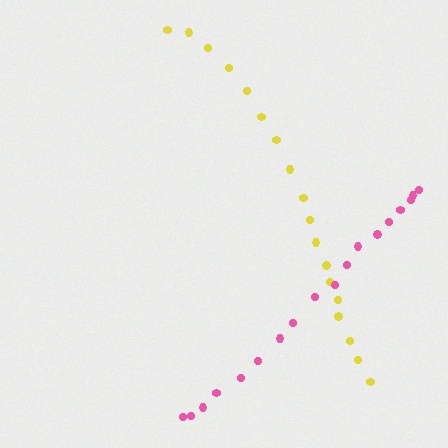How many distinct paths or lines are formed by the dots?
There are 2 distinct paths.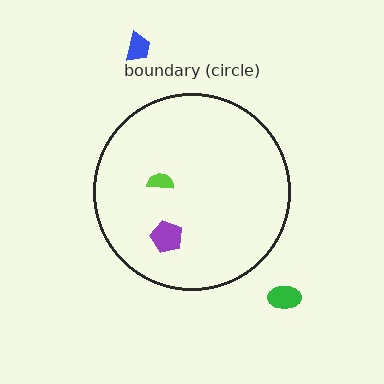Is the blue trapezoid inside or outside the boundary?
Outside.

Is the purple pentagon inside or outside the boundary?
Inside.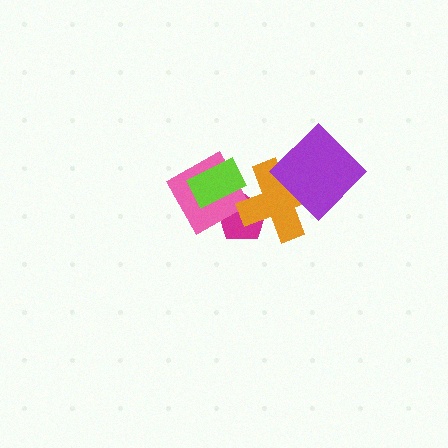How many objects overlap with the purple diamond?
1 object overlaps with the purple diamond.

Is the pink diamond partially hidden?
Yes, it is partially covered by another shape.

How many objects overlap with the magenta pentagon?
3 objects overlap with the magenta pentagon.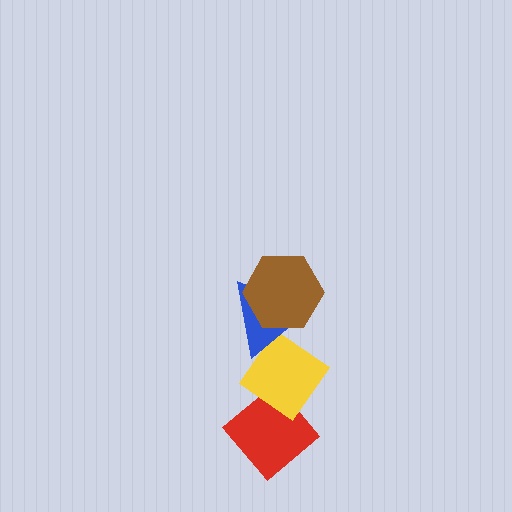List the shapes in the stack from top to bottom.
From top to bottom: the brown hexagon, the blue triangle, the yellow diamond, the red diamond.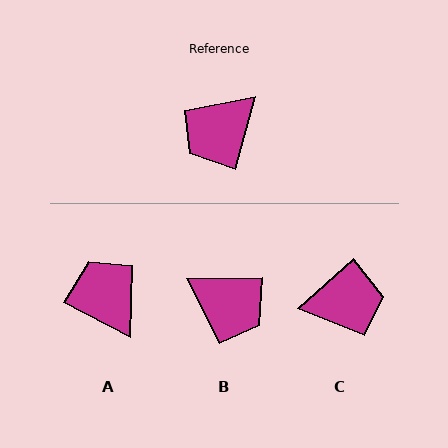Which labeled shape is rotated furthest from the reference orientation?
C, about 147 degrees away.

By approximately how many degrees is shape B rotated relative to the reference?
Approximately 106 degrees counter-clockwise.